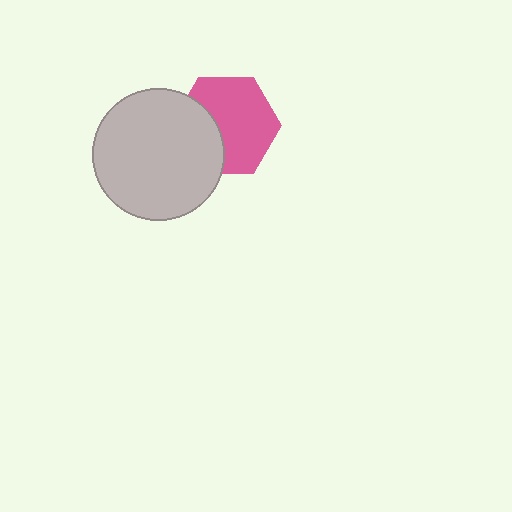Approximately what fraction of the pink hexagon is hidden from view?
Roughly 34% of the pink hexagon is hidden behind the light gray circle.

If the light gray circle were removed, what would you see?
You would see the complete pink hexagon.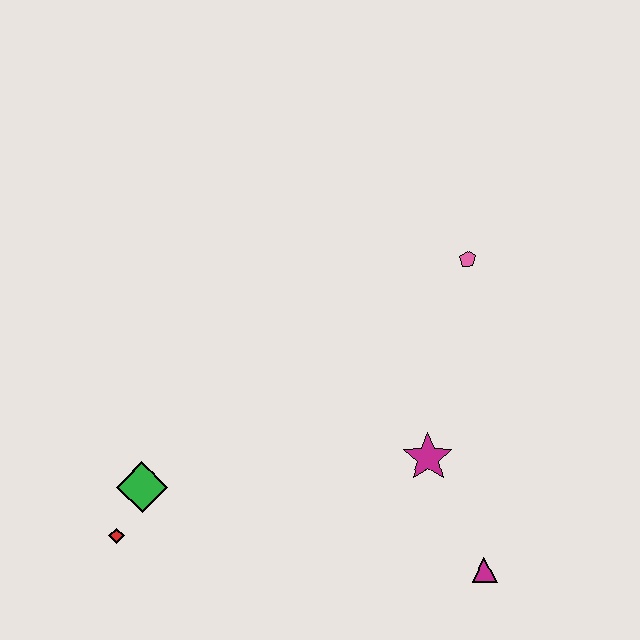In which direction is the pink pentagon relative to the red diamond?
The pink pentagon is to the right of the red diamond.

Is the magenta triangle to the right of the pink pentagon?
Yes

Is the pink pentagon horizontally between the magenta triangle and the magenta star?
Yes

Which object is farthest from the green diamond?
The pink pentagon is farthest from the green diamond.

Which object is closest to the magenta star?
The magenta triangle is closest to the magenta star.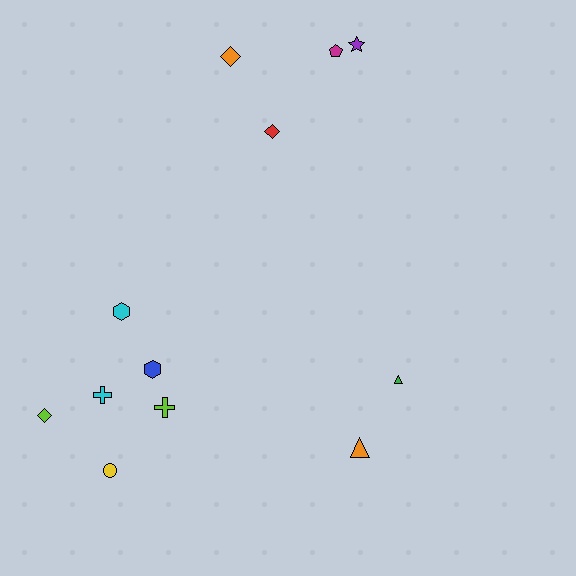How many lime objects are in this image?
There are 2 lime objects.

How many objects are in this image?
There are 12 objects.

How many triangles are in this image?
There are 2 triangles.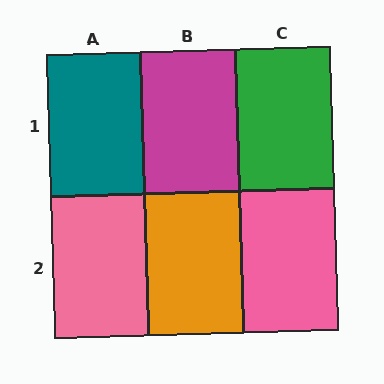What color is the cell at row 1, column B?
Magenta.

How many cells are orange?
1 cell is orange.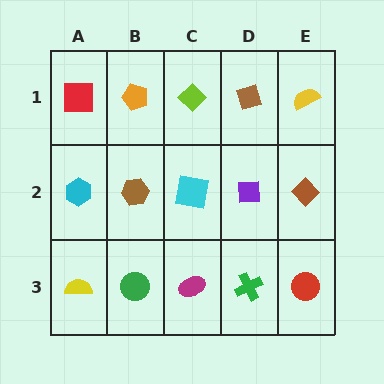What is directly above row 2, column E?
A yellow semicircle.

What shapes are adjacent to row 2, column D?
A brown diamond (row 1, column D), a green cross (row 3, column D), a cyan square (row 2, column C), a brown diamond (row 2, column E).